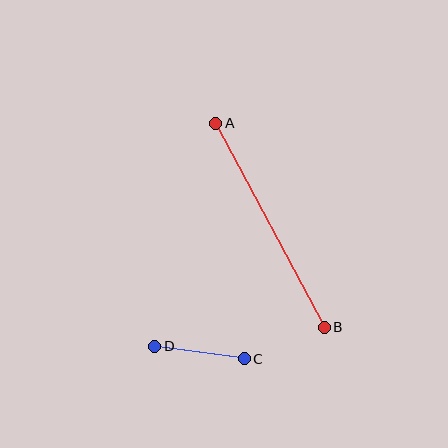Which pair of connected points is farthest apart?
Points A and B are farthest apart.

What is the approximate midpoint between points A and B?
The midpoint is at approximately (270, 225) pixels.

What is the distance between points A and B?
The distance is approximately 231 pixels.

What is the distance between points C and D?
The distance is approximately 90 pixels.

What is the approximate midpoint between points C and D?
The midpoint is at approximately (199, 352) pixels.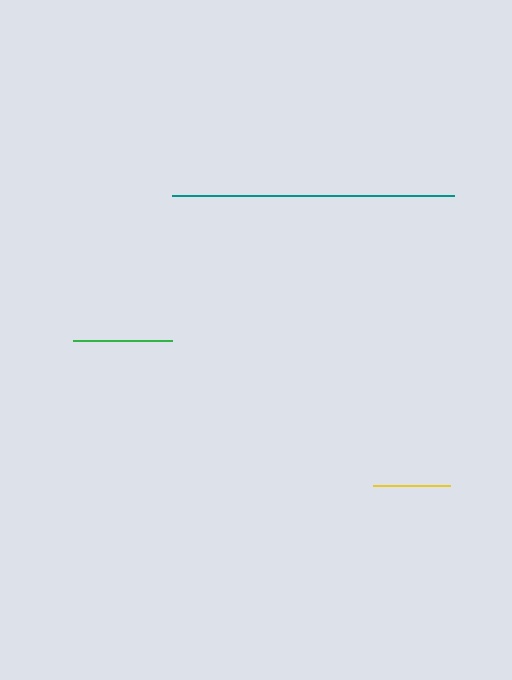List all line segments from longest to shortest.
From longest to shortest: teal, green, yellow.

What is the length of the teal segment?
The teal segment is approximately 282 pixels long.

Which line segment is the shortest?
The yellow line is the shortest at approximately 77 pixels.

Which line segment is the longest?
The teal line is the longest at approximately 282 pixels.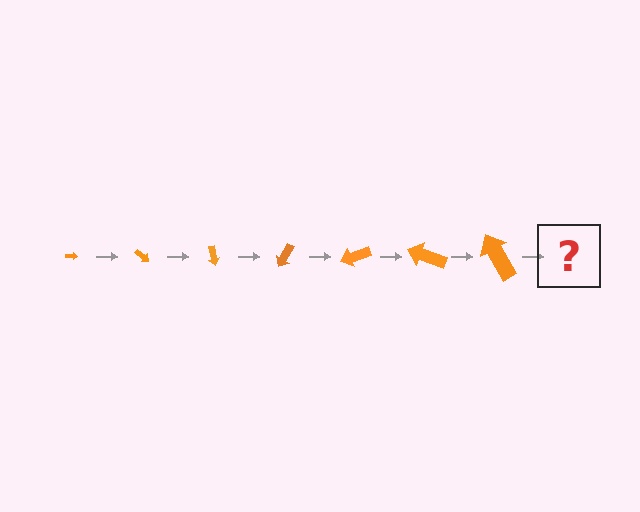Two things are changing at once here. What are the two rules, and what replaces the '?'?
The two rules are that the arrow grows larger each step and it rotates 40 degrees each step. The '?' should be an arrow, larger than the previous one and rotated 280 degrees from the start.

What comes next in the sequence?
The next element should be an arrow, larger than the previous one and rotated 280 degrees from the start.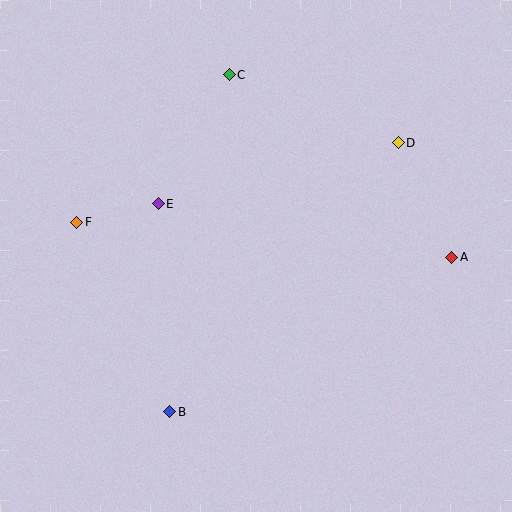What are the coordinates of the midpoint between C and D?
The midpoint between C and D is at (314, 109).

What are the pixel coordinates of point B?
Point B is at (170, 412).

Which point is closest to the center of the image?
Point E at (158, 204) is closest to the center.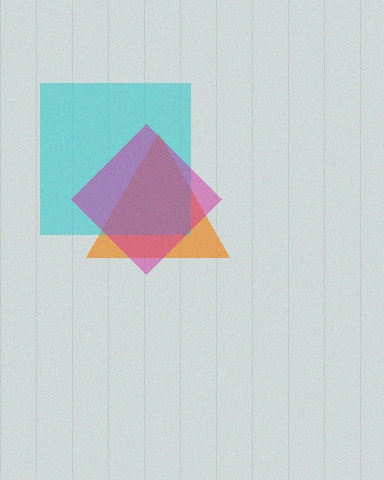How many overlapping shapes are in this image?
There are 3 overlapping shapes in the image.